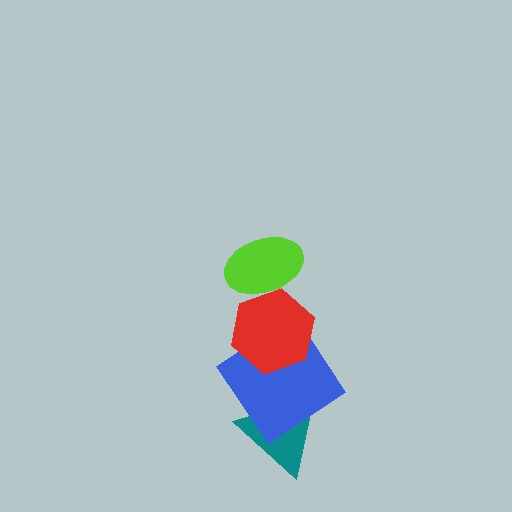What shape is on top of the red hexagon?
The lime ellipse is on top of the red hexagon.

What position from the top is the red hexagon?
The red hexagon is 2nd from the top.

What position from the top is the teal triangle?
The teal triangle is 4th from the top.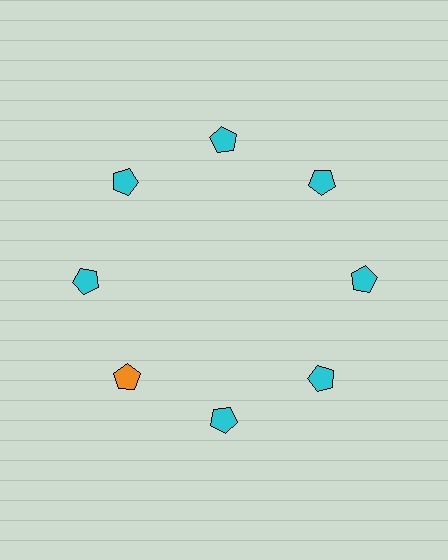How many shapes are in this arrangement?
There are 8 shapes arranged in a ring pattern.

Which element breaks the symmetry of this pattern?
The orange pentagon at roughly the 8 o'clock position breaks the symmetry. All other shapes are cyan pentagons.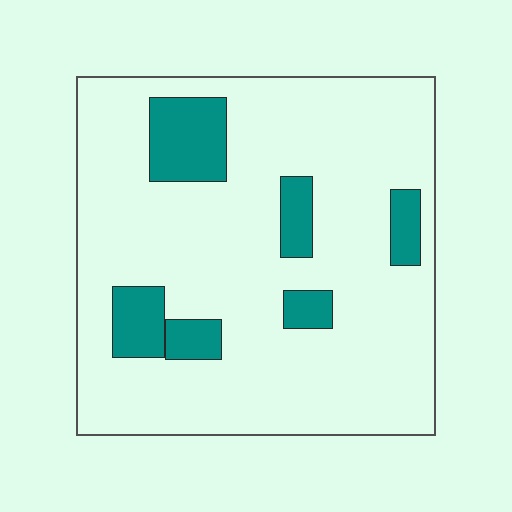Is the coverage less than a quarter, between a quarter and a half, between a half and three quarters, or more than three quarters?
Less than a quarter.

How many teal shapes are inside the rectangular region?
6.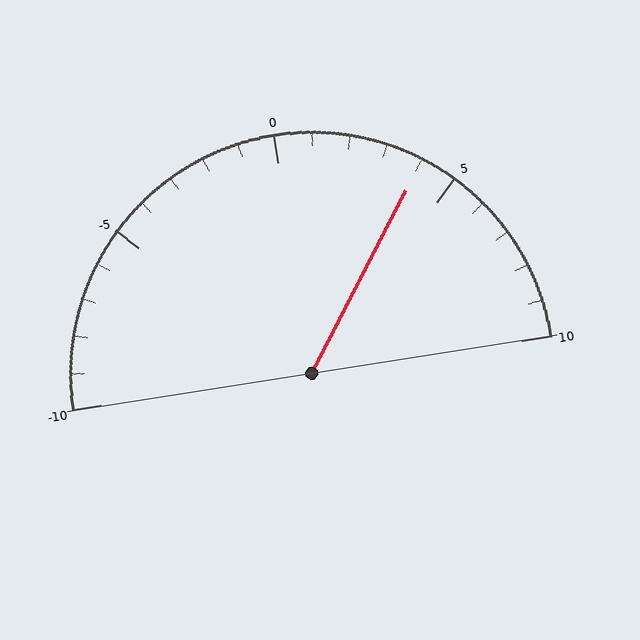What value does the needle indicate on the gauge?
The needle indicates approximately 4.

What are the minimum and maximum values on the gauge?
The gauge ranges from -10 to 10.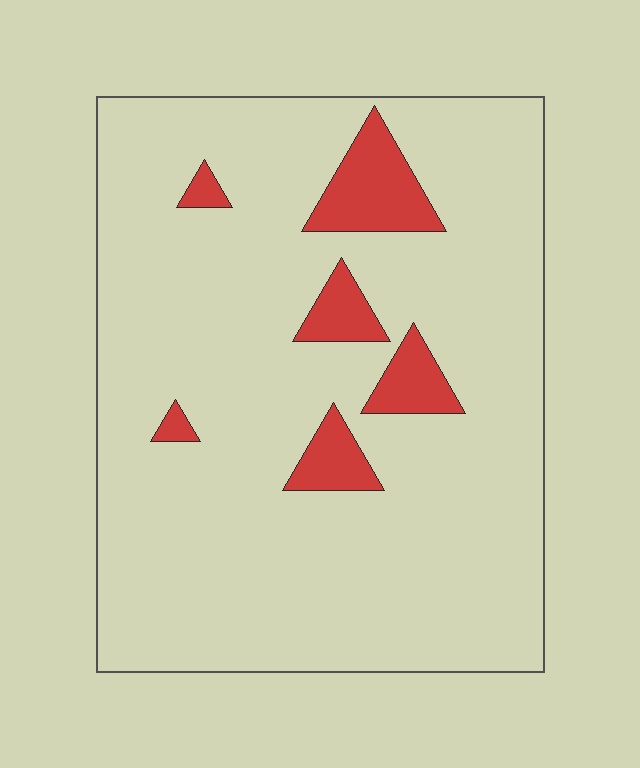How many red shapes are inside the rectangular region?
6.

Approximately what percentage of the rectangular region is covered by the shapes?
Approximately 10%.